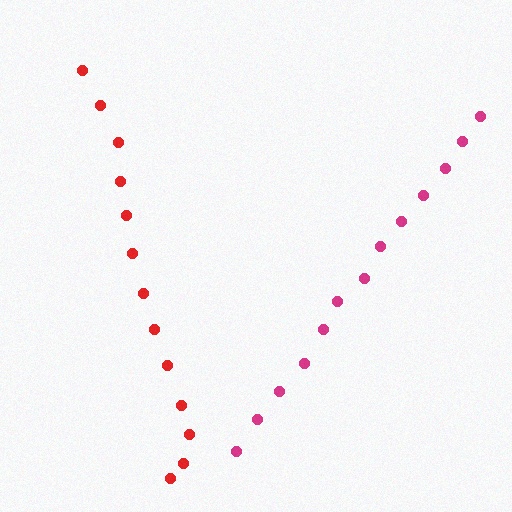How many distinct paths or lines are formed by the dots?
There are 2 distinct paths.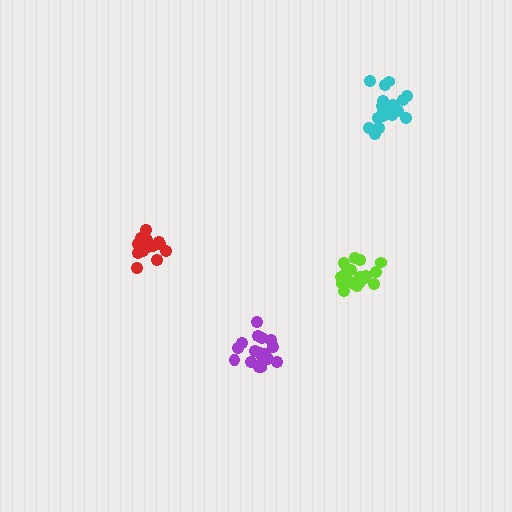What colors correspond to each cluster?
The clusters are colored: lime, cyan, purple, red.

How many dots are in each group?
Group 1: 18 dots, Group 2: 17 dots, Group 3: 18 dots, Group 4: 15 dots (68 total).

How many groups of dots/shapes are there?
There are 4 groups.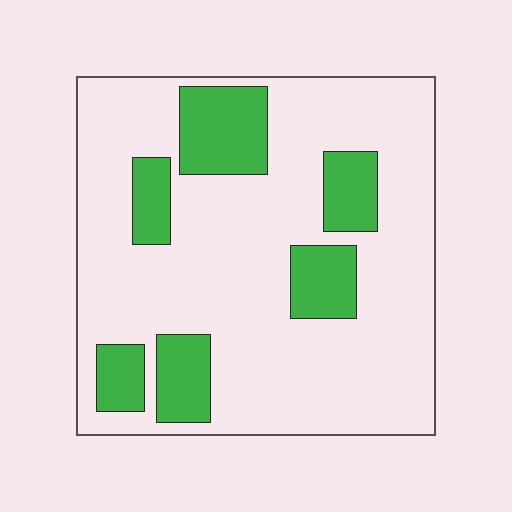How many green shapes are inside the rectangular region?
6.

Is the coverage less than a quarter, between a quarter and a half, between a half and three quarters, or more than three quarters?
Less than a quarter.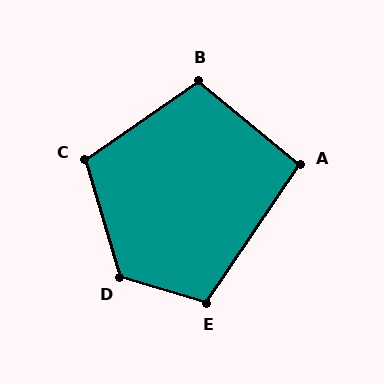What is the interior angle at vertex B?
Approximately 105 degrees (obtuse).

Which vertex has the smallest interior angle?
A, at approximately 95 degrees.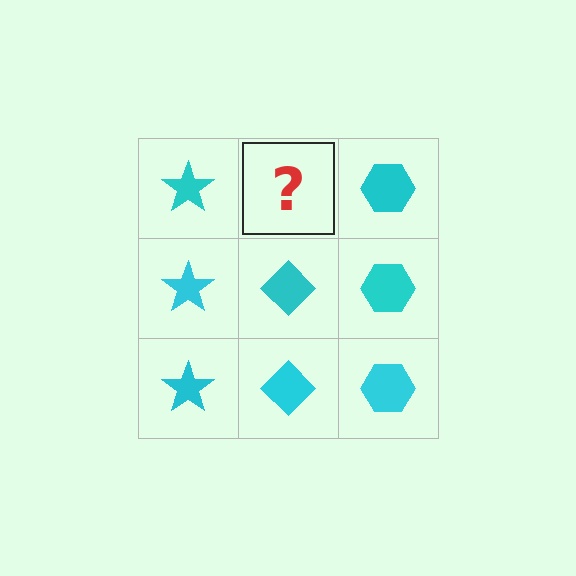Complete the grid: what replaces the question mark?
The question mark should be replaced with a cyan diamond.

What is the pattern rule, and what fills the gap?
The rule is that each column has a consistent shape. The gap should be filled with a cyan diamond.